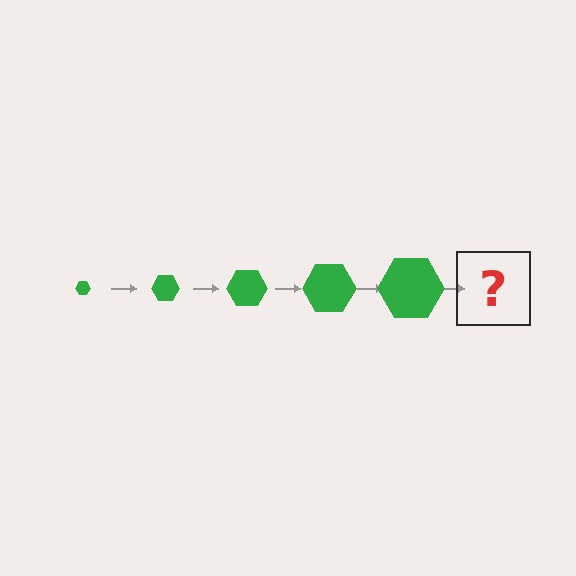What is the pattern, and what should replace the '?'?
The pattern is that the hexagon gets progressively larger each step. The '?' should be a green hexagon, larger than the previous one.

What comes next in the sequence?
The next element should be a green hexagon, larger than the previous one.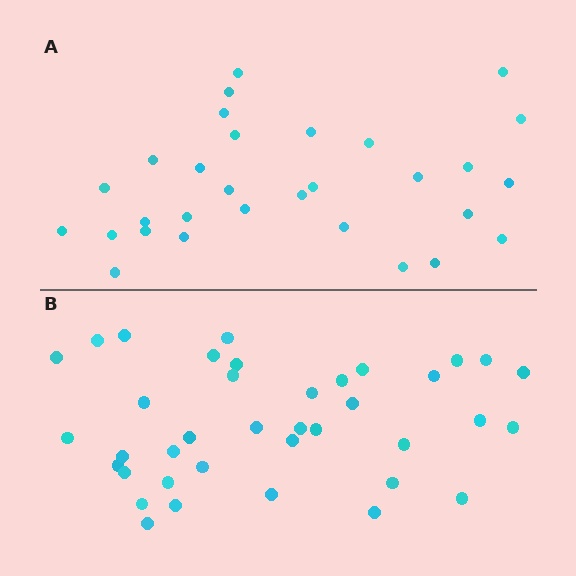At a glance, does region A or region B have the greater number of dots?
Region B (the bottom region) has more dots.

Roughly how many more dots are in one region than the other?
Region B has roughly 8 or so more dots than region A.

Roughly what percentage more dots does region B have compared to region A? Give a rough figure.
About 25% more.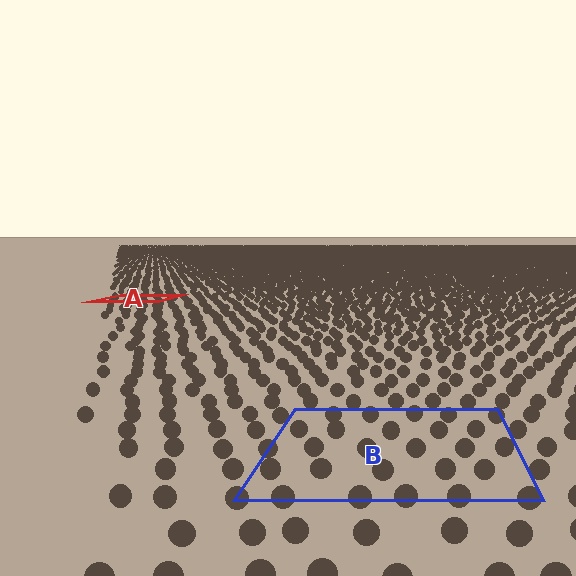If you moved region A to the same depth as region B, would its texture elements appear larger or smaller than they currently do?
They would appear larger. At a closer depth, the same texture elements are projected at a bigger on-screen size.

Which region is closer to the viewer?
Region B is closer. The texture elements there are larger and more spread out.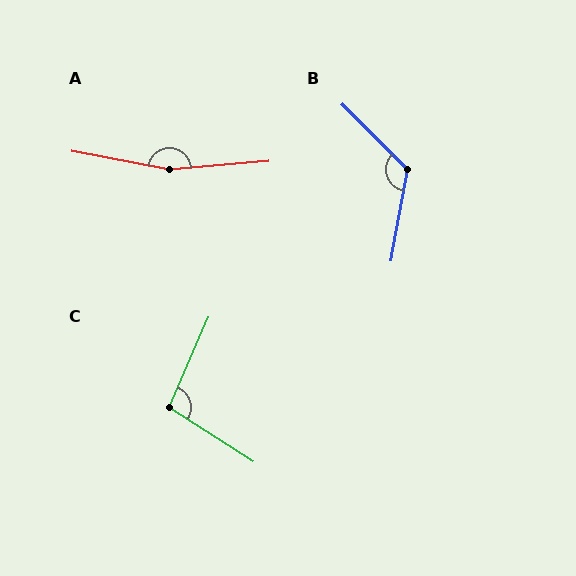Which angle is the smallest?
C, at approximately 99 degrees.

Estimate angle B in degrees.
Approximately 125 degrees.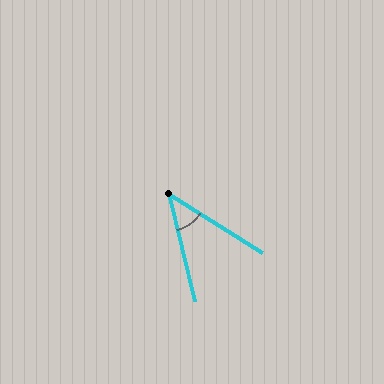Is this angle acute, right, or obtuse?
It is acute.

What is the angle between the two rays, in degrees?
Approximately 44 degrees.